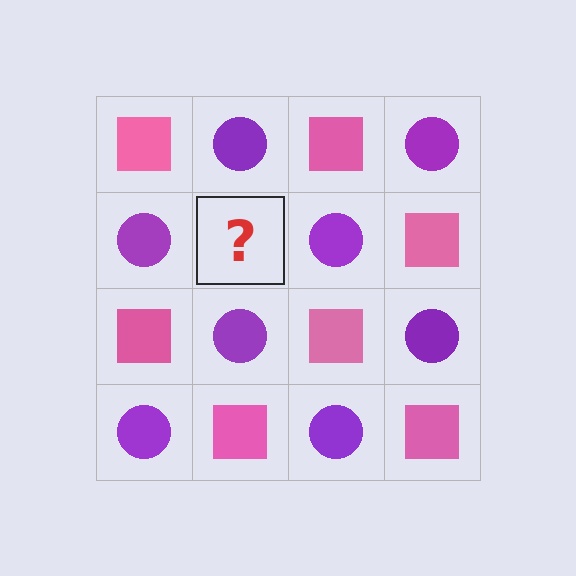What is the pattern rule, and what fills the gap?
The rule is that it alternates pink square and purple circle in a checkerboard pattern. The gap should be filled with a pink square.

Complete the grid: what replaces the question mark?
The question mark should be replaced with a pink square.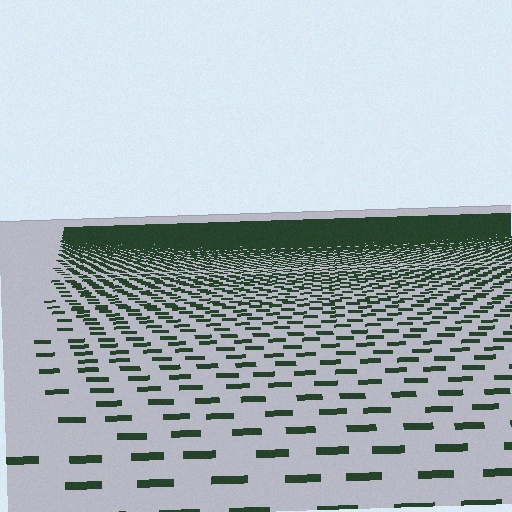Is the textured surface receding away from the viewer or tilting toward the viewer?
The surface is receding away from the viewer. Texture elements get smaller and denser toward the top.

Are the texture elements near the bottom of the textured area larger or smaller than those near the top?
Larger. Near the bottom, elements are closer to the viewer and appear at a bigger on-screen size.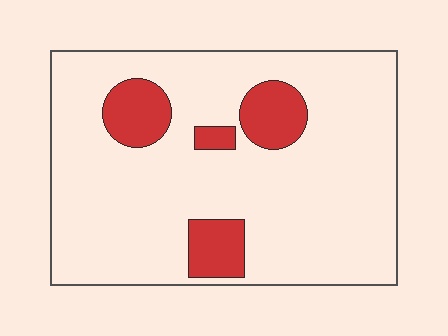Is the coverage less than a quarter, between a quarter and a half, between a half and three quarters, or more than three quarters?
Less than a quarter.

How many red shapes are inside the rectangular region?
4.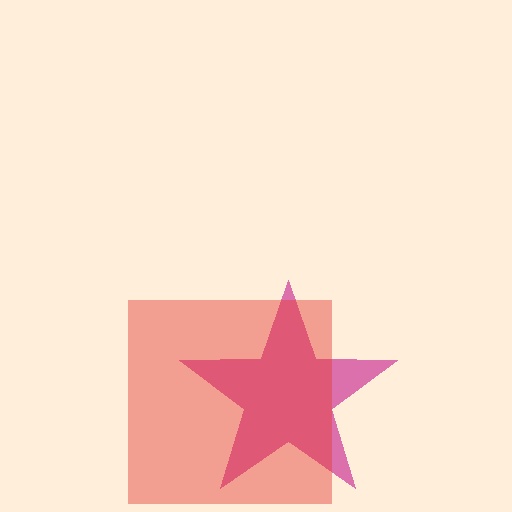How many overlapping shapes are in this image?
There are 2 overlapping shapes in the image.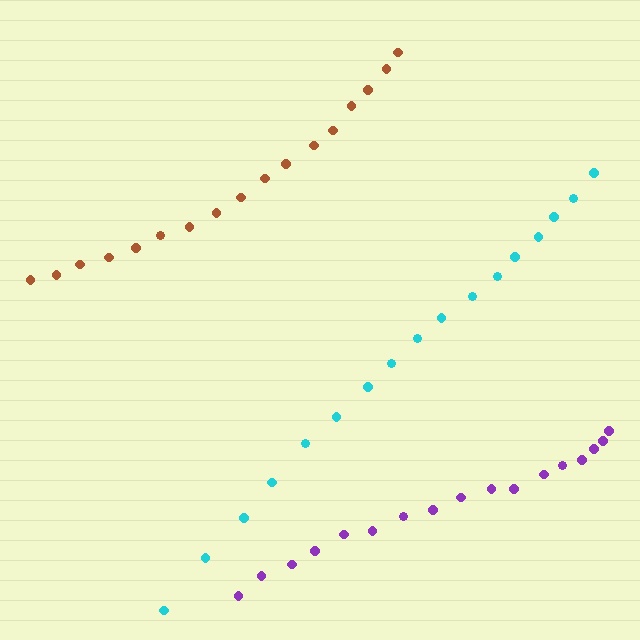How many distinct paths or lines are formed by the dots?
There are 3 distinct paths.